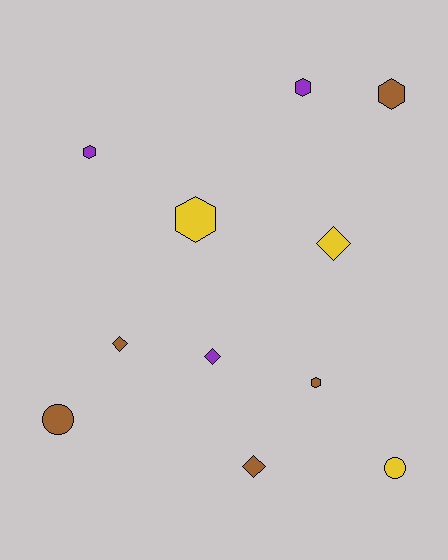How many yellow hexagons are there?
There is 1 yellow hexagon.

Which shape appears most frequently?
Hexagon, with 5 objects.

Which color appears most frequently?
Brown, with 5 objects.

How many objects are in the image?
There are 11 objects.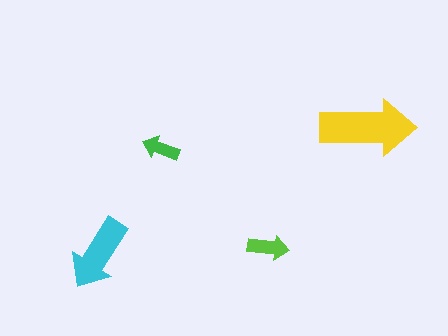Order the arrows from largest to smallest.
the yellow one, the cyan one, the lime one, the green one.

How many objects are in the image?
There are 4 objects in the image.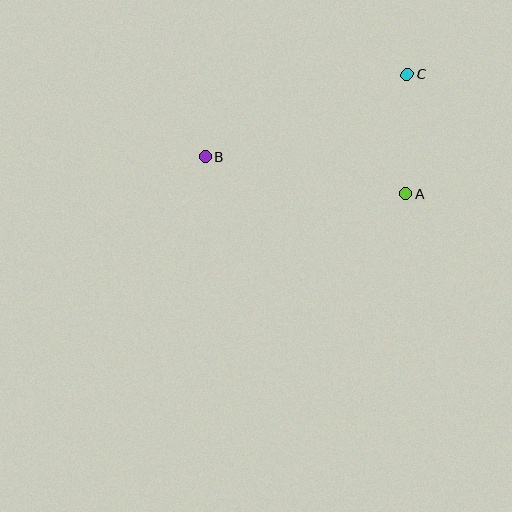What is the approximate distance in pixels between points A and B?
The distance between A and B is approximately 205 pixels.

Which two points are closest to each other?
Points A and C are closest to each other.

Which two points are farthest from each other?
Points B and C are farthest from each other.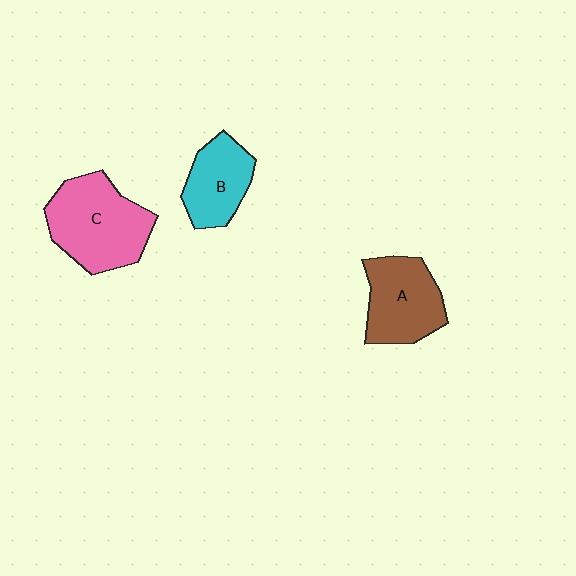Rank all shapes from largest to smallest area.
From largest to smallest: C (pink), A (brown), B (cyan).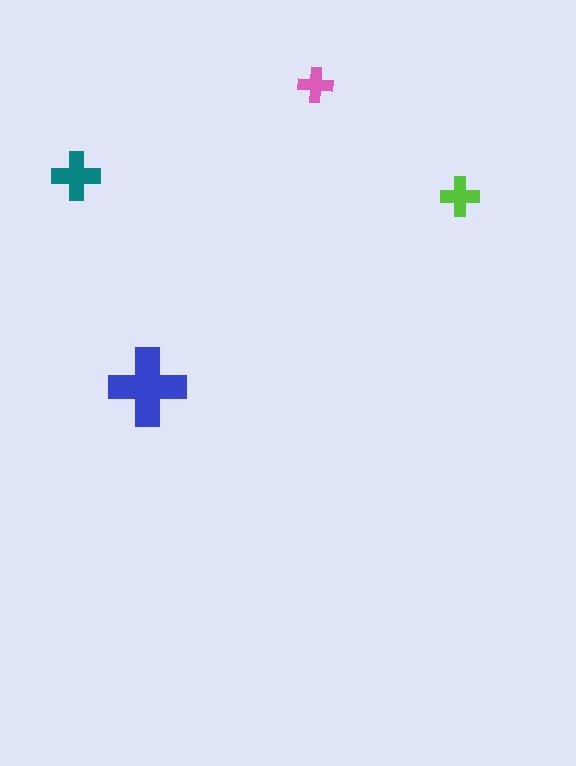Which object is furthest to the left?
The teal cross is leftmost.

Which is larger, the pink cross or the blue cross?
The blue one.